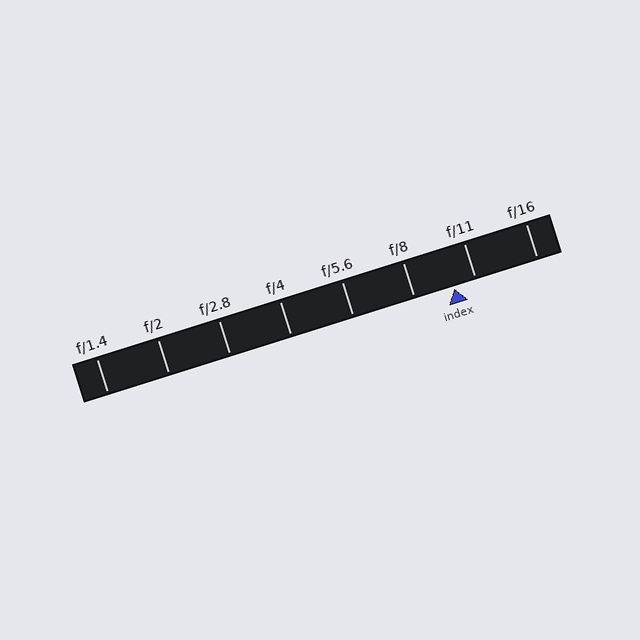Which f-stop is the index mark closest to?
The index mark is closest to f/11.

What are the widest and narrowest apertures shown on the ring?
The widest aperture shown is f/1.4 and the narrowest is f/16.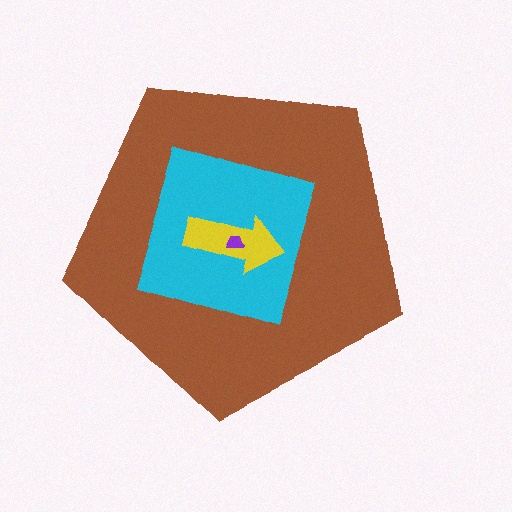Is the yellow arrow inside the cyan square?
Yes.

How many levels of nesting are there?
4.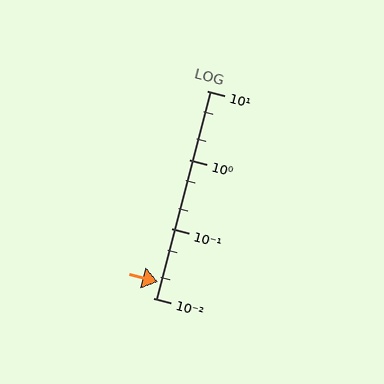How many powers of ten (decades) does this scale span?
The scale spans 3 decades, from 0.01 to 10.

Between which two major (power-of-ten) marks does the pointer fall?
The pointer is between 0.01 and 0.1.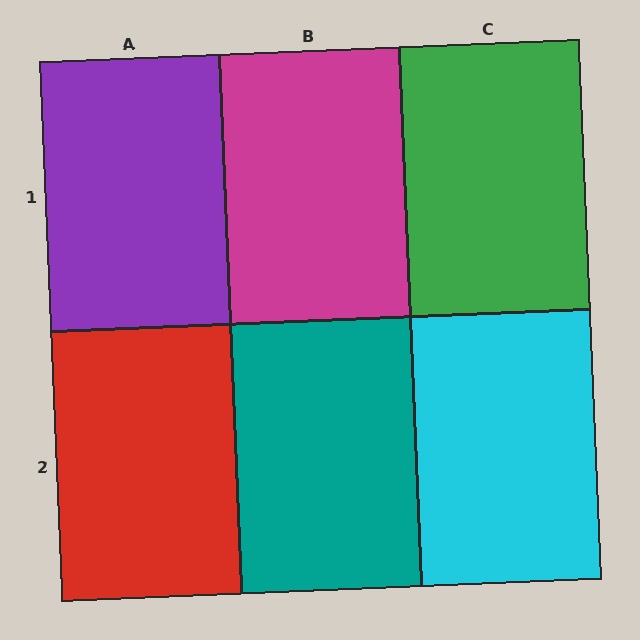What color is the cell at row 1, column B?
Magenta.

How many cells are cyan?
1 cell is cyan.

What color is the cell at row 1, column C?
Green.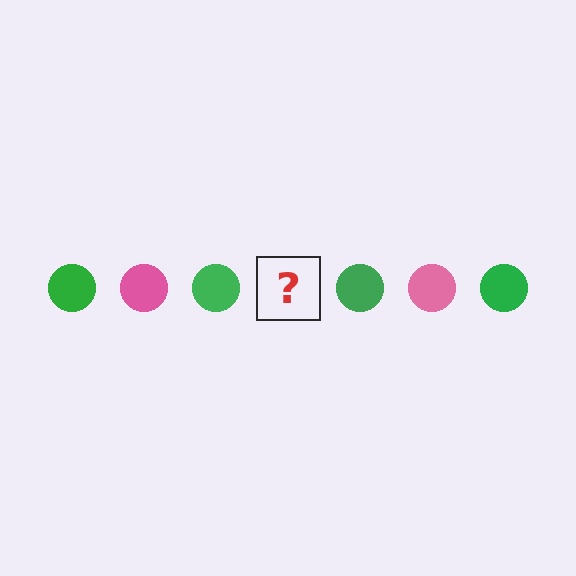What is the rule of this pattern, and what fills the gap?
The rule is that the pattern cycles through green, pink circles. The gap should be filled with a pink circle.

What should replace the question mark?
The question mark should be replaced with a pink circle.